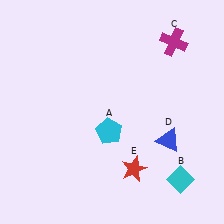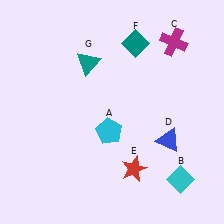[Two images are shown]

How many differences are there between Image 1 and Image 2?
There are 2 differences between the two images.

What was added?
A teal diamond (F), a teal triangle (G) were added in Image 2.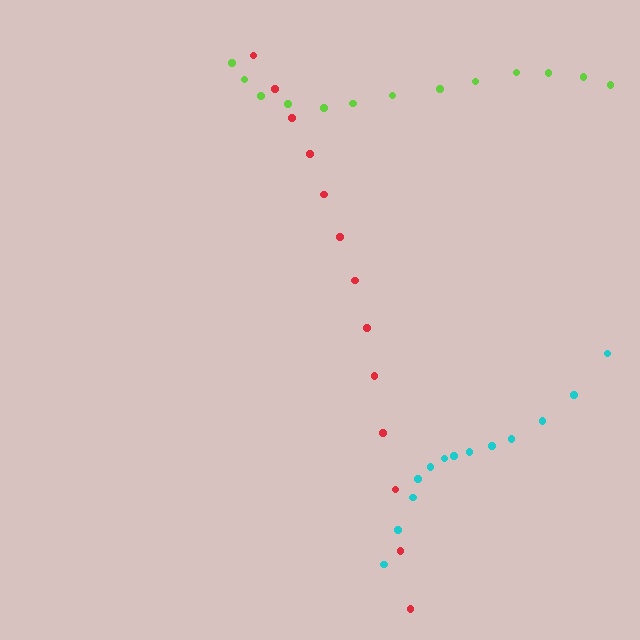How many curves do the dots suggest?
There are 3 distinct paths.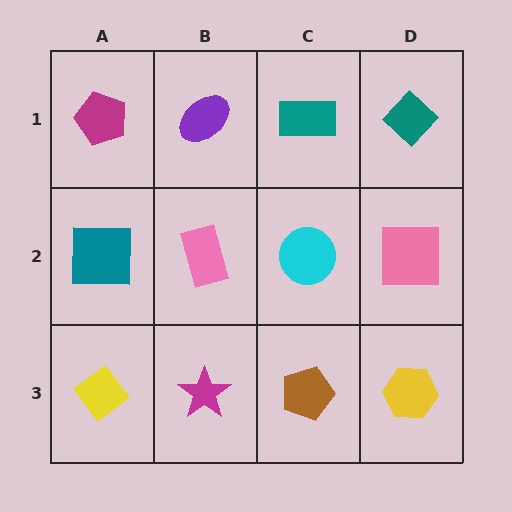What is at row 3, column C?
A brown pentagon.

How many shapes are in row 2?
4 shapes.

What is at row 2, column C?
A cyan circle.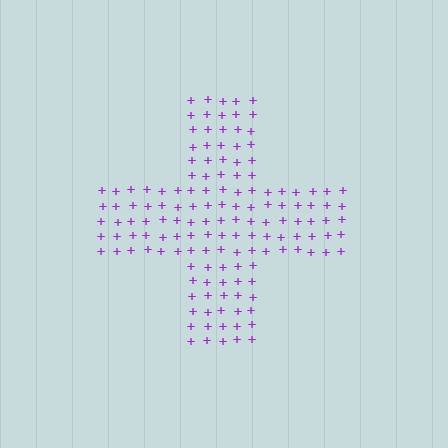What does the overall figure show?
The overall figure shows a cross.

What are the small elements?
The small elements are plus signs.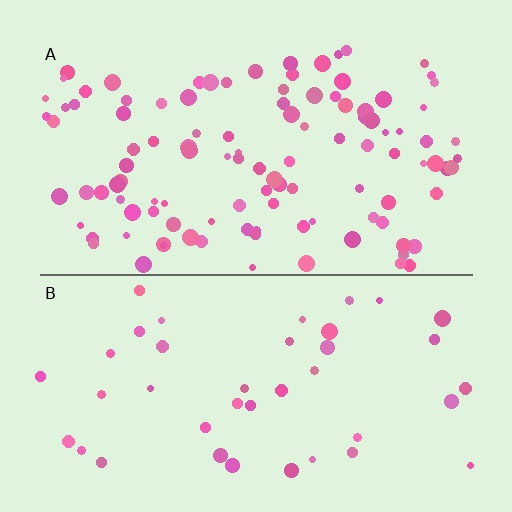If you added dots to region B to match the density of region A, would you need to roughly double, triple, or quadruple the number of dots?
Approximately triple.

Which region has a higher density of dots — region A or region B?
A (the top).